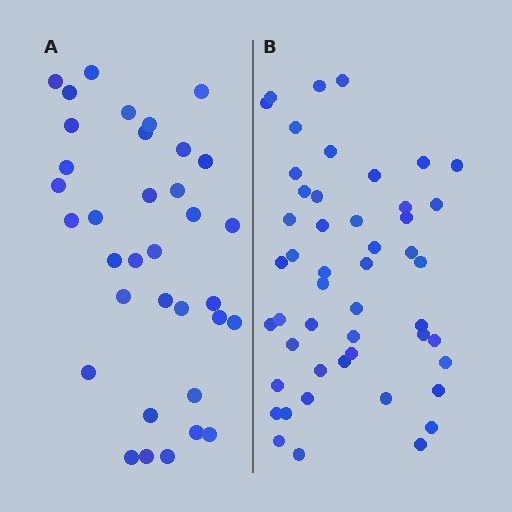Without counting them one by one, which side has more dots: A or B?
Region B (the right region) has more dots.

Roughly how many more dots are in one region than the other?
Region B has approximately 15 more dots than region A.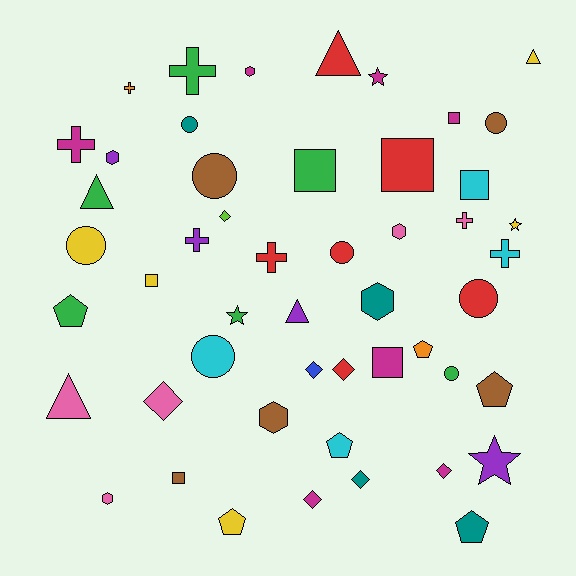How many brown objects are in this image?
There are 5 brown objects.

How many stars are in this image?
There are 4 stars.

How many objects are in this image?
There are 50 objects.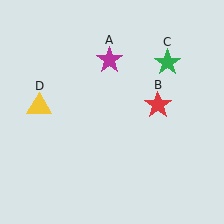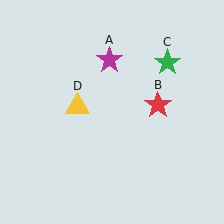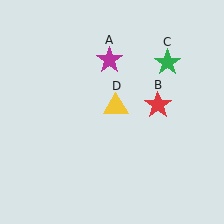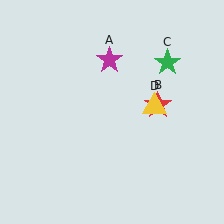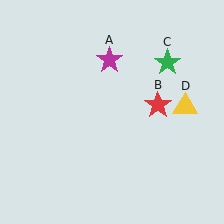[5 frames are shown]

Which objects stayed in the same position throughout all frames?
Magenta star (object A) and red star (object B) and green star (object C) remained stationary.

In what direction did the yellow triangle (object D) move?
The yellow triangle (object D) moved right.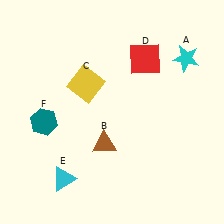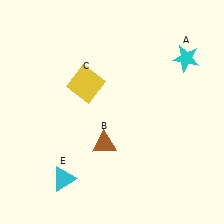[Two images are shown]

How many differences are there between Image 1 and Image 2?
There are 2 differences between the two images.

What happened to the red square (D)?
The red square (D) was removed in Image 2. It was in the top-right area of Image 1.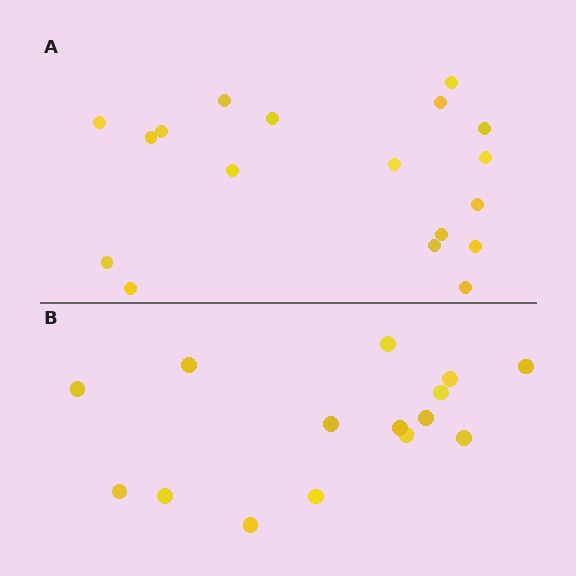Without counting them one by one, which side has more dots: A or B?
Region A (the top region) has more dots.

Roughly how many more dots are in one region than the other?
Region A has just a few more — roughly 2 or 3 more dots than region B.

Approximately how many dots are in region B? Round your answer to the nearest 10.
About 20 dots. (The exact count is 15, which rounds to 20.)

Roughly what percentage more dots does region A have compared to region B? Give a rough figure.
About 20% more.